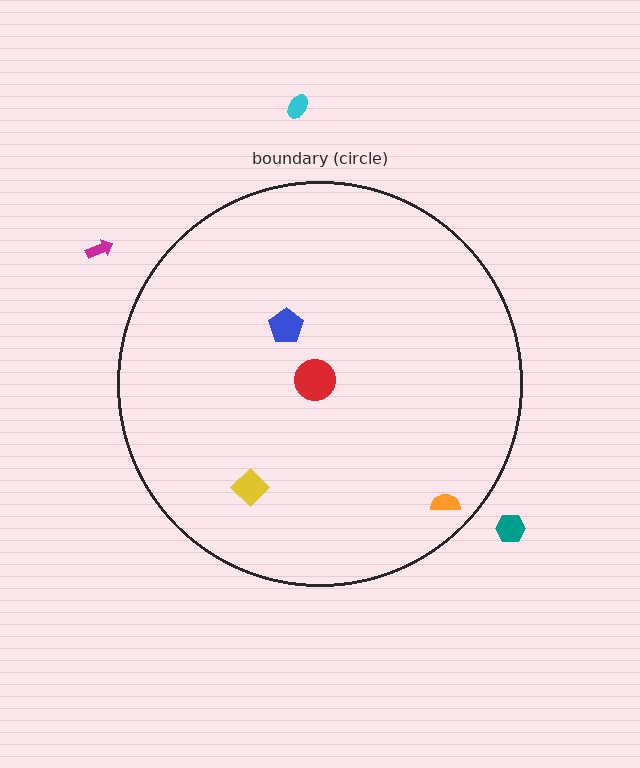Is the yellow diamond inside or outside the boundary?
Inside.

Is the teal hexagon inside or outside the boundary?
Outside.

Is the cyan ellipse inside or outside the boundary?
Outside.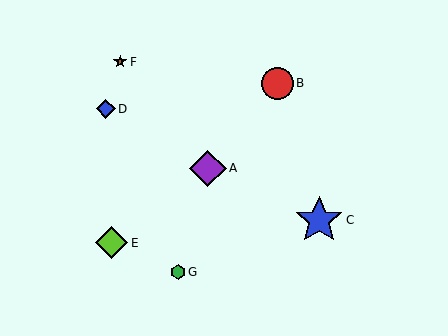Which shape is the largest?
The blue star (labeled C) is the largest.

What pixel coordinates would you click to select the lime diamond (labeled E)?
Click at (112, 243) to select the lime diamond E.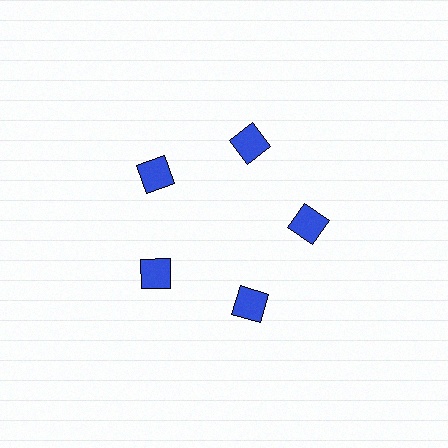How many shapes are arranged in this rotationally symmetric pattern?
There are 5 shapes, arranged in 5 groups of 1.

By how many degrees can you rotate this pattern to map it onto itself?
The pattern maps onto itself every 72 degrees of rotation.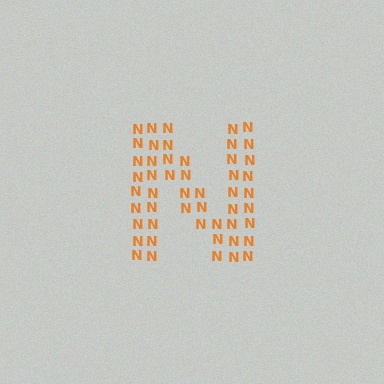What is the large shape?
The large shape is the letter N.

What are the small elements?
The small elements are letter N's.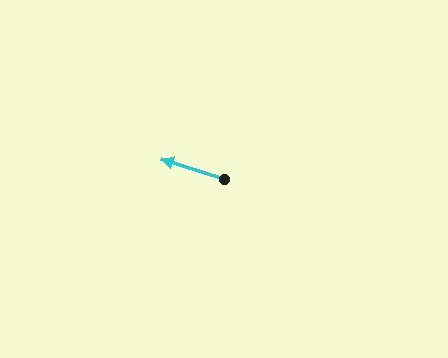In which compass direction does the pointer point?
West.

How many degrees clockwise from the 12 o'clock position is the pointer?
Approximately 288 degrees.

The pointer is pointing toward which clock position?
Roughly 10 o'clock.